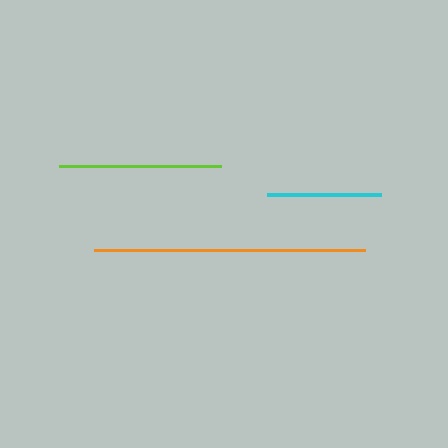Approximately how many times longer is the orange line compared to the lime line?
The orange line is approximately 1.7 times the length of the lime line.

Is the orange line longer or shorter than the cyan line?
The orange line is longer than the cyan line.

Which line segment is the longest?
The orange line is the longest at approximately 271 pixels.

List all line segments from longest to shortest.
From longest to shortest: orange, lime, cyan.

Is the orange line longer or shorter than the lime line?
The orange line is longer than the lime line.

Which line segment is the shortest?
The cyan line is the shortest at approximately 114 pixels.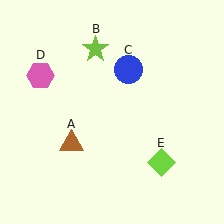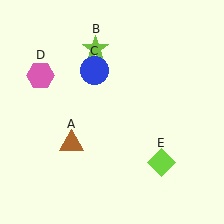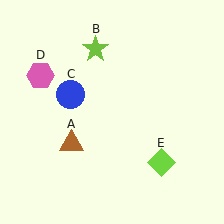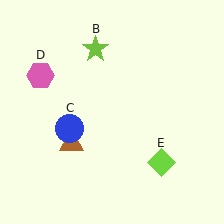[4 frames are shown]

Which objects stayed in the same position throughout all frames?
Brown triangle (object A) and lime star (object B) and pink hexagon (object D) and lime diamond (object E) remained stationary.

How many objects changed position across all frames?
1 object changed position: blue circle (object C).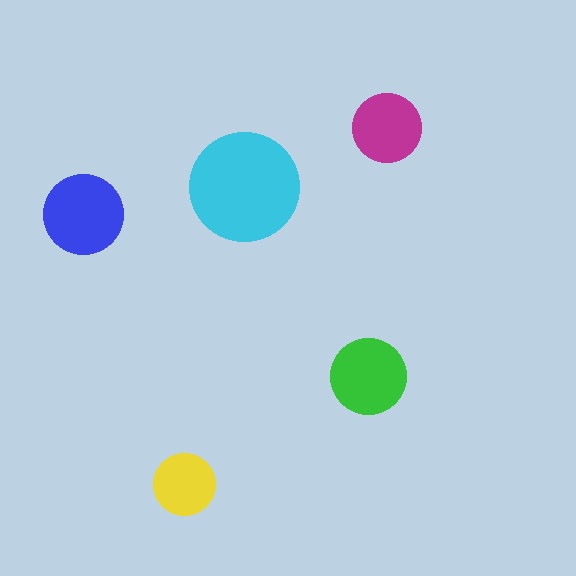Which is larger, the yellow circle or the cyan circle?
The cyan one.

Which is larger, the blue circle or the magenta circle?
The blue one.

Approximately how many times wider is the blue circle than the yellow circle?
About 1.5 times wider.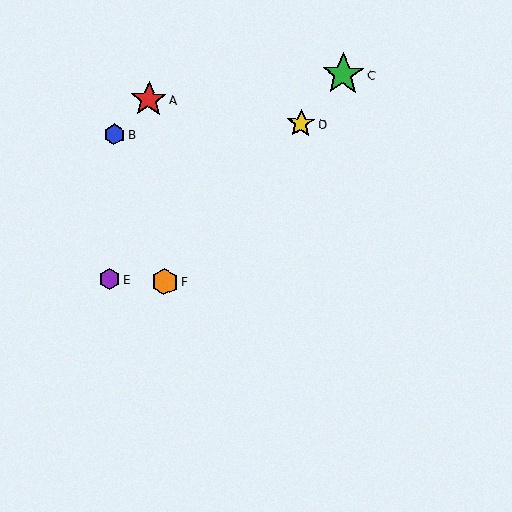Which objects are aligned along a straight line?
Objects C, D, F are aligned along a straight line.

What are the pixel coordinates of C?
Object C is at (343, 74).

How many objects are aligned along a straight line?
3 objects (C, D, F) are aligned along a straight line.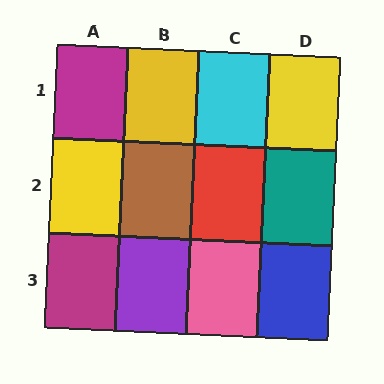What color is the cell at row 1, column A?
Magenta.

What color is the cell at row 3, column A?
Magenta.